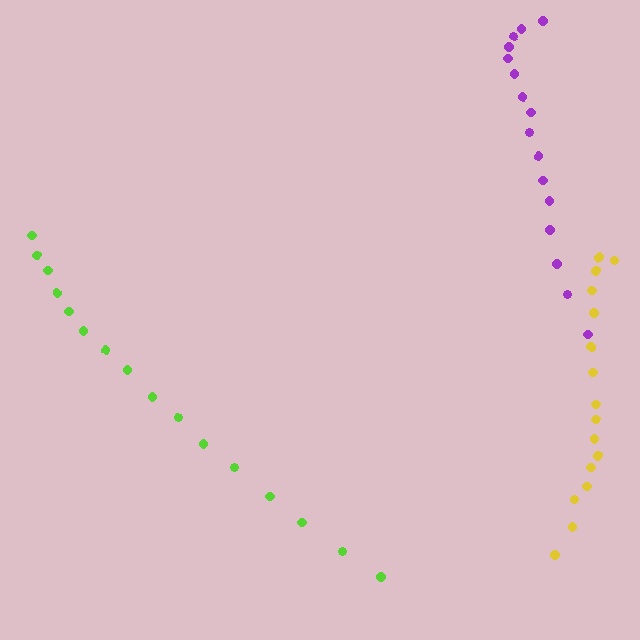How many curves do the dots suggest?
There are 3 distinct paths.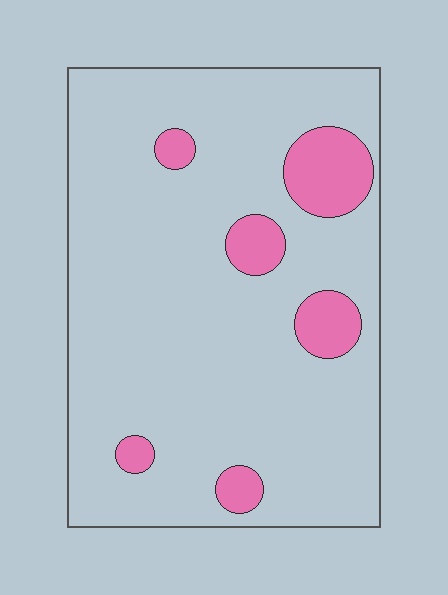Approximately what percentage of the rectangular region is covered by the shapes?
Approximately 10%.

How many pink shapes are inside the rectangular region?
6.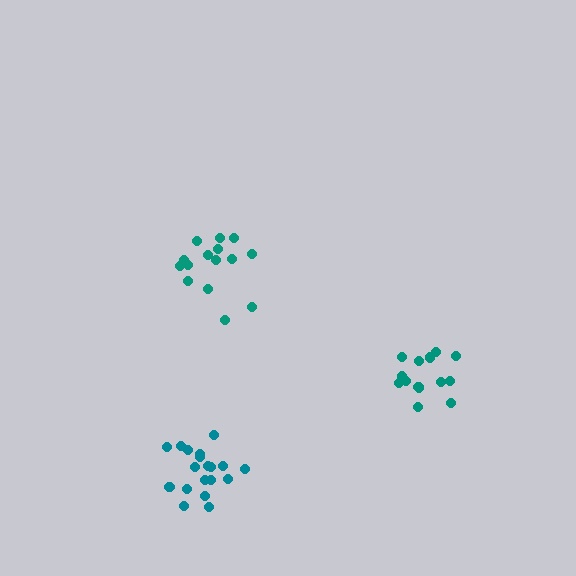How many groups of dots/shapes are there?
There are 3 groups.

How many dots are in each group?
Group 1: 19 dots, Group 2: 15 dots, Group 3: 14 dots (48 total).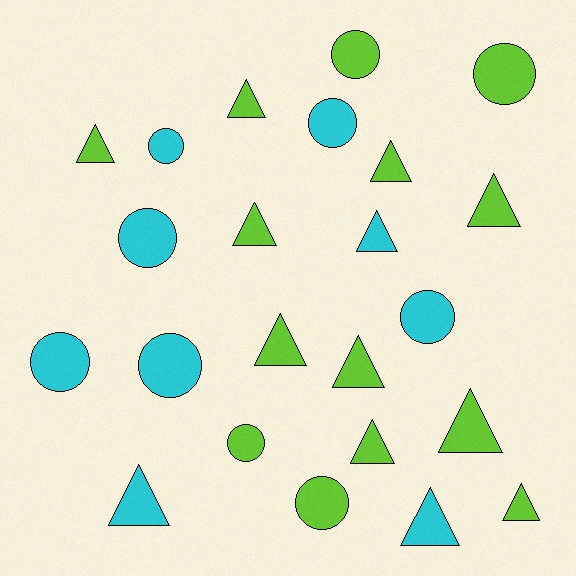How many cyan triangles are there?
There are 3 cyan triangles.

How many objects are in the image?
There are 23 objects.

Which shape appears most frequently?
Triangle, with 13 objects.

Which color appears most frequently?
Lime, with 14 objects.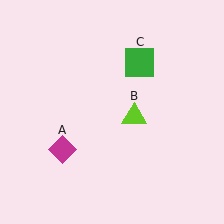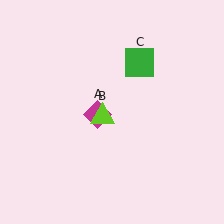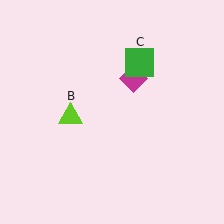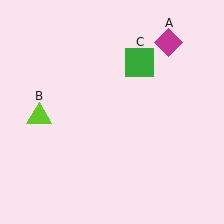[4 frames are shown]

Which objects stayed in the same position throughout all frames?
Green square (object C) remained stationary.